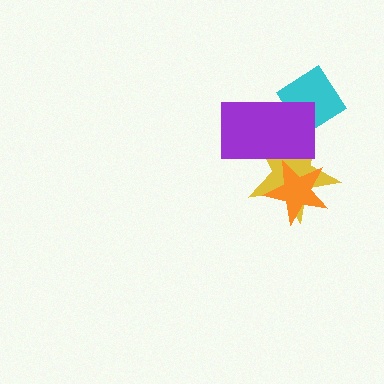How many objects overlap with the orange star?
2 objects overlap with the orange star.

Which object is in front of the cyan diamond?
The purple rectangle is in front of the cyan diamond.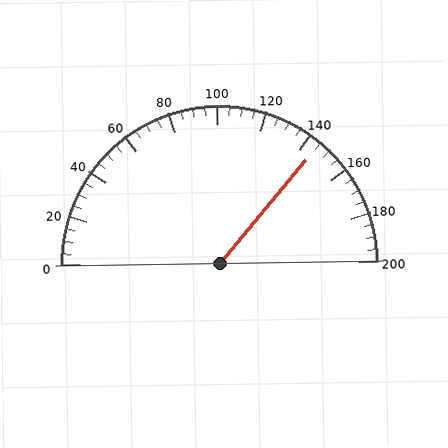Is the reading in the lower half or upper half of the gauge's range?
The reading is in the upper half of the range (0 to 200).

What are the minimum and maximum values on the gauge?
The gauge ranges from 0 to 200.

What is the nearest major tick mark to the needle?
The nearest major tick mark is 140.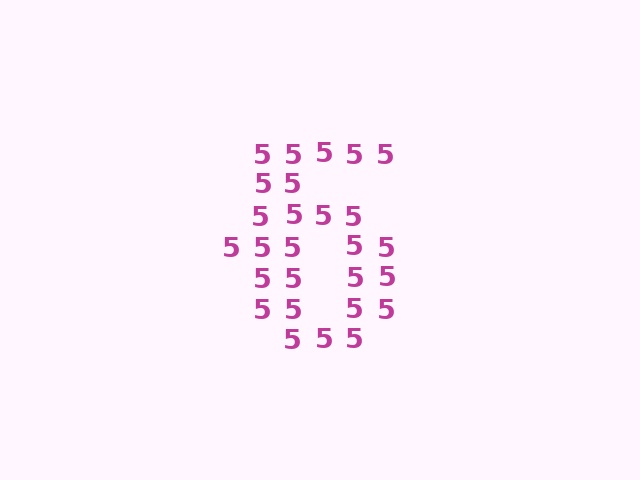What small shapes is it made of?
It is made of small digit 5's.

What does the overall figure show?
The overall figure shows the digit 6.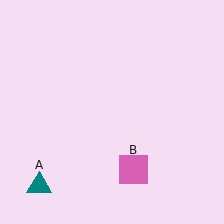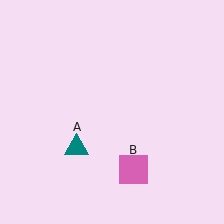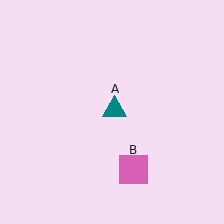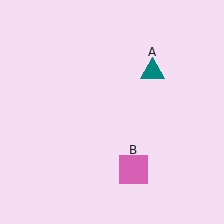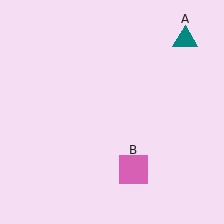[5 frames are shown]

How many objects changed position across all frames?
1 object changed position: teal triangle (object A).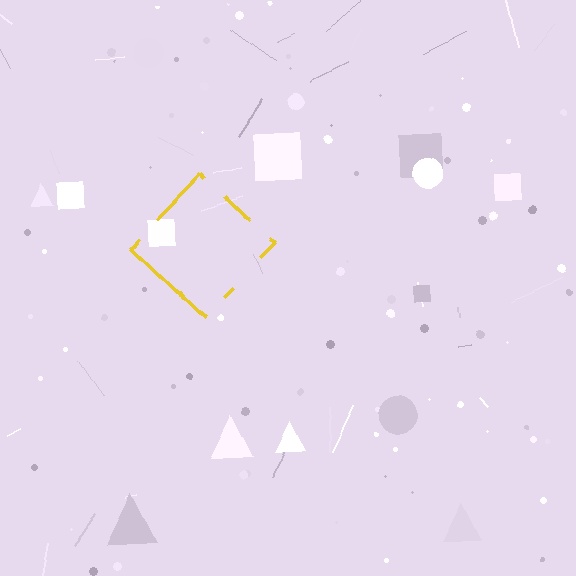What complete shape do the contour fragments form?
The contour fragments form a diamond.